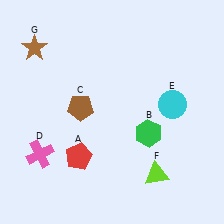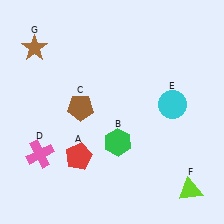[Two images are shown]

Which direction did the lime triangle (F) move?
The lime triangle (F) moved right.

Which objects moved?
The objects that moved are: the green hexagon (B), the lime triangle (F).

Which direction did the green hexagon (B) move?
The green hexagon (B) moved left.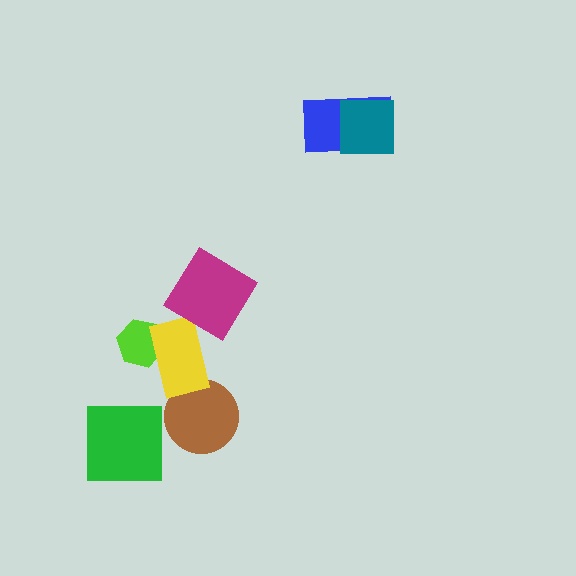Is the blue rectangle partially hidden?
Yes, it is partially covered by another shape.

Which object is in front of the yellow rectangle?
The magenta diamond is in front of the yellow rectangle.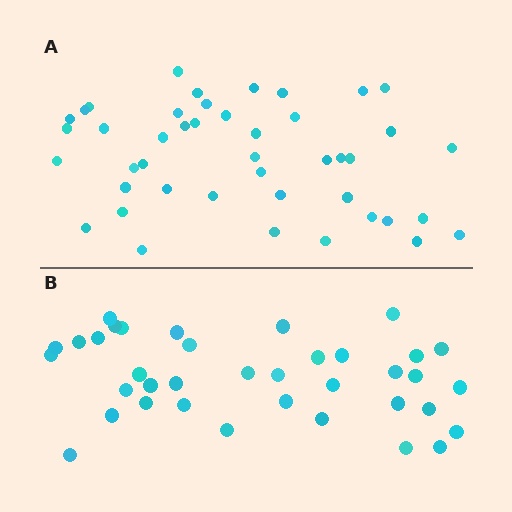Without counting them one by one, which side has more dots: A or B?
Region A (the top region) has more dots.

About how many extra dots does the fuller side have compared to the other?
Region A has roughly 8 or so more dots than region B.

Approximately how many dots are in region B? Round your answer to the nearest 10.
About 40 dots. (The exact count is 37, which rounds to 40.)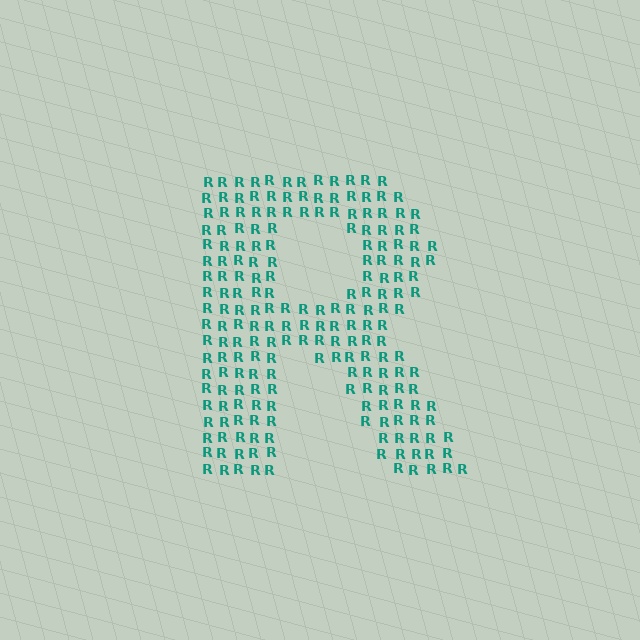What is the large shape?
The large shape is the letter R.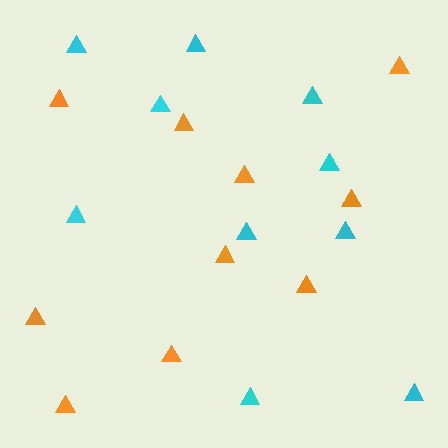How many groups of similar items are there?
There are 2 groups: one group of orange triangles (10) and one group of cyan triangles (10).